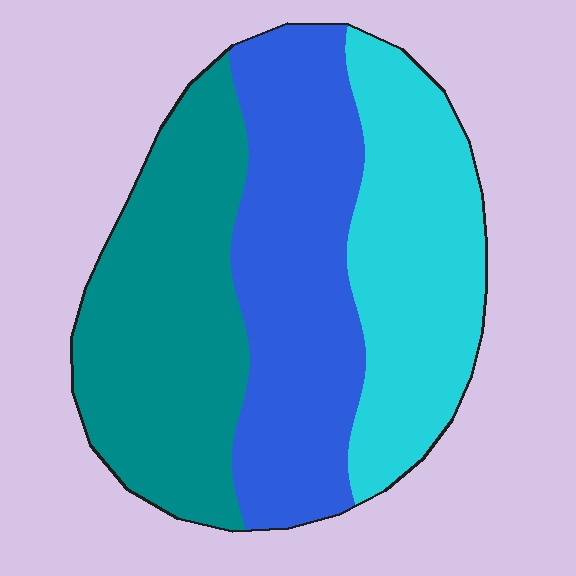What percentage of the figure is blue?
Blue takes up about one third (1/3) of the figure.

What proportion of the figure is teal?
Teal covers 35% of the figure.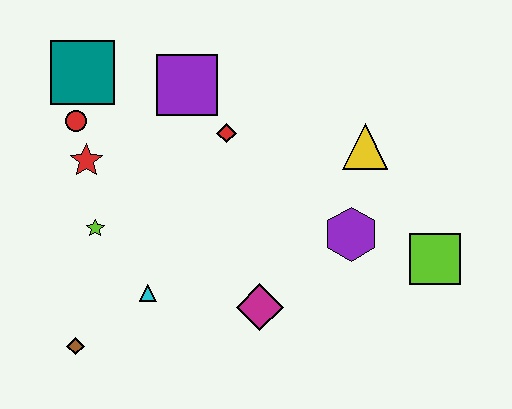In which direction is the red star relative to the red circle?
The red star is below the red circle.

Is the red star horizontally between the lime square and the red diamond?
No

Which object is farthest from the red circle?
The lime square is farthest from the red circle.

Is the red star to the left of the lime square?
Yes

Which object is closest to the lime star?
The red star is closest to the lime star.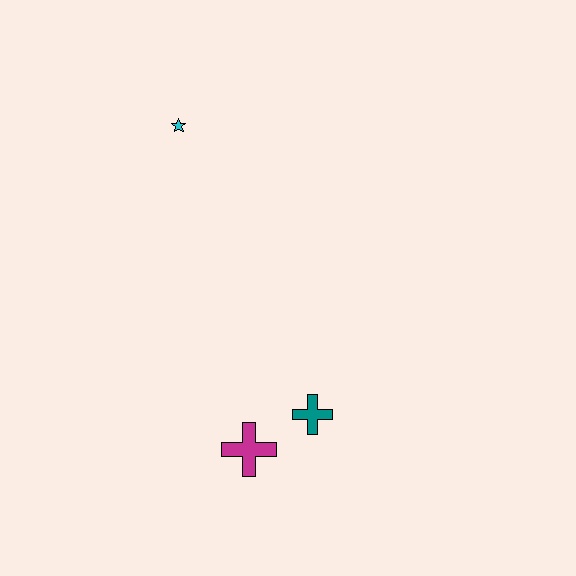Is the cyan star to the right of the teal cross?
No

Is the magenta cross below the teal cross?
Yes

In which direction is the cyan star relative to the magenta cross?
The cyan star is above the magenta cross.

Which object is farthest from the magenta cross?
The cyan star is farthest from the magenta cross.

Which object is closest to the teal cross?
The magenta cross is closest to the teal cross.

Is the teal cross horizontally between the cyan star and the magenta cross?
No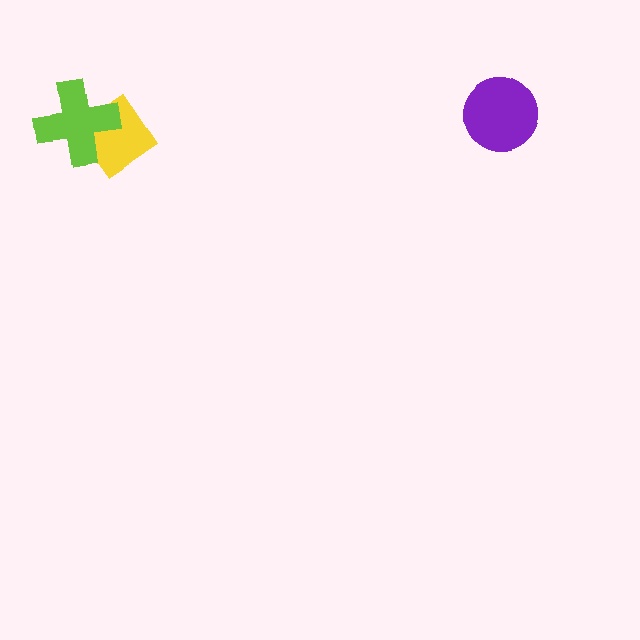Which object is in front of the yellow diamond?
The lime cross is in front of the yellow diamond.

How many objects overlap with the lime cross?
1 object overlaps with the lime cross.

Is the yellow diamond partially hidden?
Yes, it is partially covered by another shape.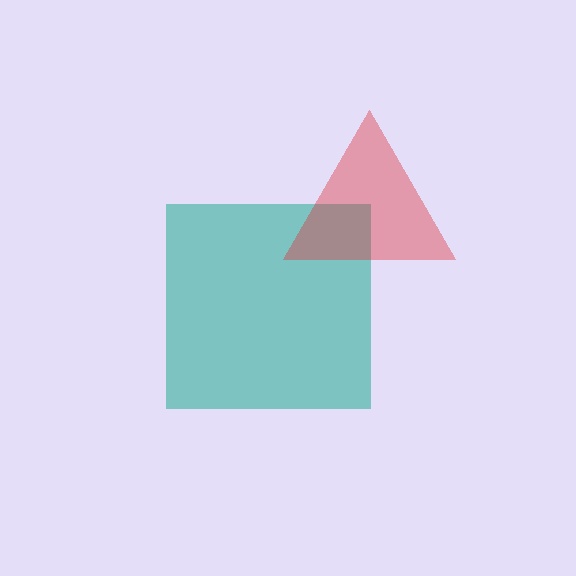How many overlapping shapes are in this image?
There are 2 overlapping shapes in the image.